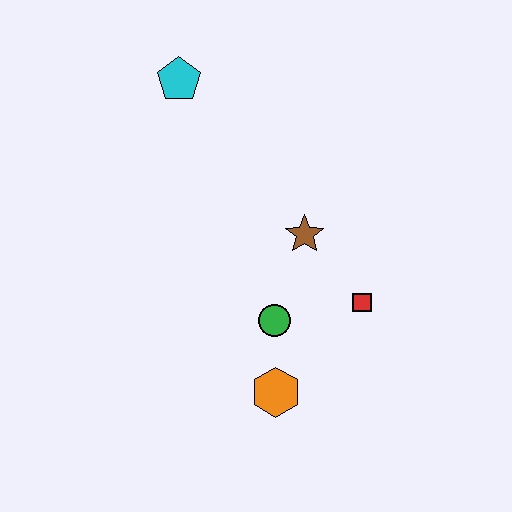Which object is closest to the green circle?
The orange hexagon is closest to the green circle.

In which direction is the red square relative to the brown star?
The red square is below the brown star.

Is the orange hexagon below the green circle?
Yes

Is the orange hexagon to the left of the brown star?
Yes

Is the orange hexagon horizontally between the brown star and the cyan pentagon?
Yes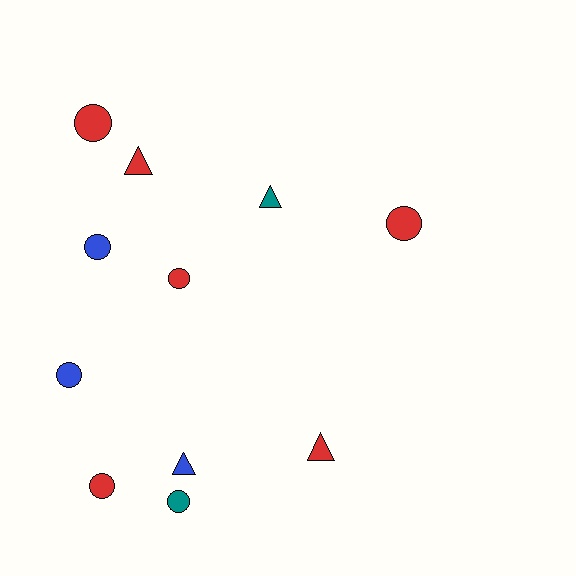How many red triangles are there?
There are 2 red triangles.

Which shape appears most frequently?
Circle, with 7 objects.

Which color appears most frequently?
Red, with 6 objects.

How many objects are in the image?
There are 11 objects.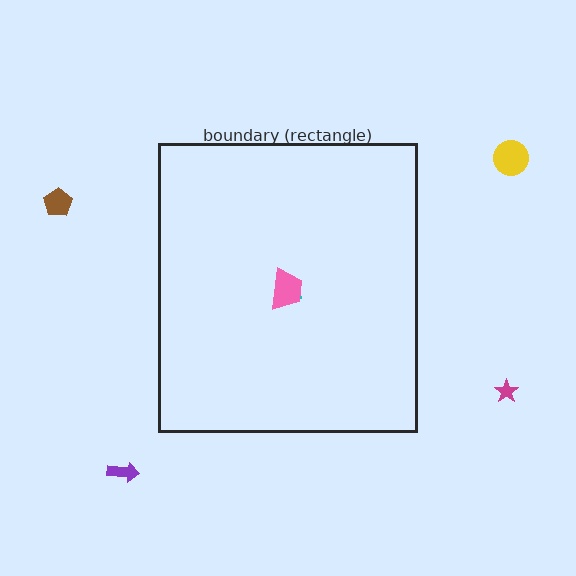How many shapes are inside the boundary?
2 inside, 4 outside.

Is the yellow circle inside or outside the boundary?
Outside.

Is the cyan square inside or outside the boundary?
Inside.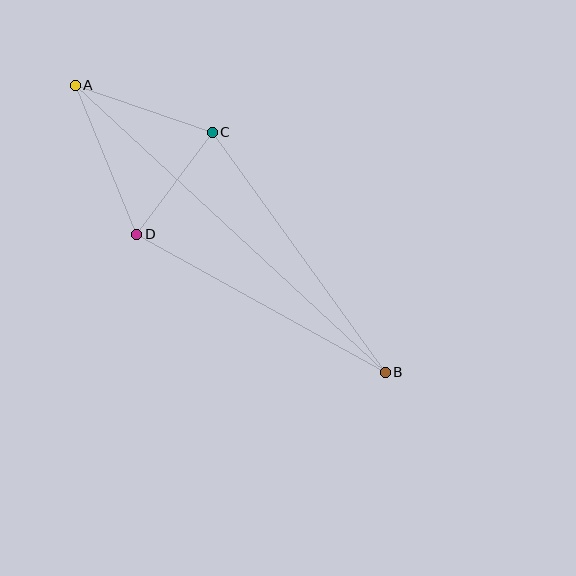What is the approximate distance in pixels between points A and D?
The distance between A and D is approximately 161 pixels.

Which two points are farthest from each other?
Points A and B are farthest from each other.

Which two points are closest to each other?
Points C and D are closest to each other.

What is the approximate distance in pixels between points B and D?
The distance between B and D is approximately 284 pixels.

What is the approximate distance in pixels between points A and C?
The distance between A and C is approximately 145 pixels.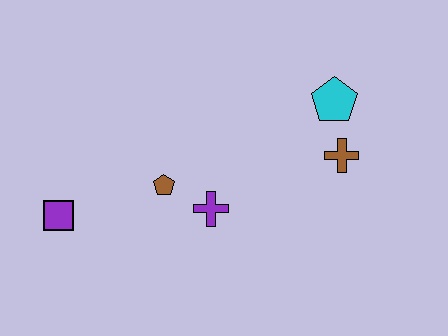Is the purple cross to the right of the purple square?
Yes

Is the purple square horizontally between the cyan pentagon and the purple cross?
No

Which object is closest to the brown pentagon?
The purple cross is closest to the brown pentagon.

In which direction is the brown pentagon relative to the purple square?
The brown pentagon is to the right of the purple square.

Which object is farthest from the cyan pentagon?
The purple square is farthest from the cyan pentagon.